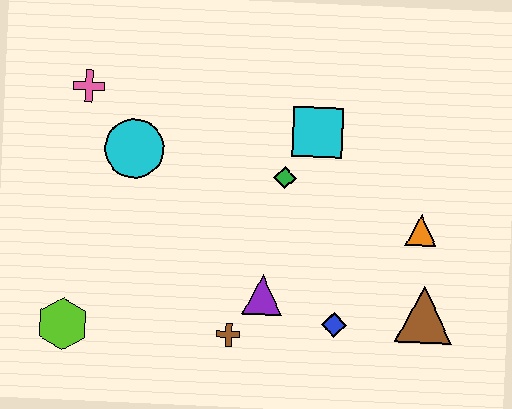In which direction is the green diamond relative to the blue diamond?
The green diamond is above the blue diamond.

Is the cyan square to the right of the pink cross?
Yes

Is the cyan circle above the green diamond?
Yes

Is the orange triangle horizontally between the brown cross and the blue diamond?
No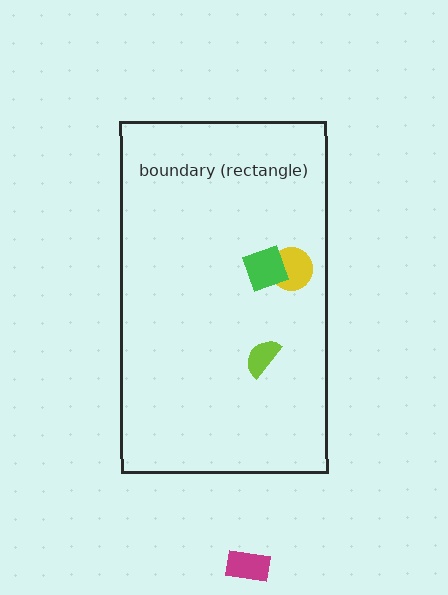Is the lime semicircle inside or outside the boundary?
Inside.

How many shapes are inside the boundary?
3 inside, 1 outside.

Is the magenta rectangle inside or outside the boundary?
Outside.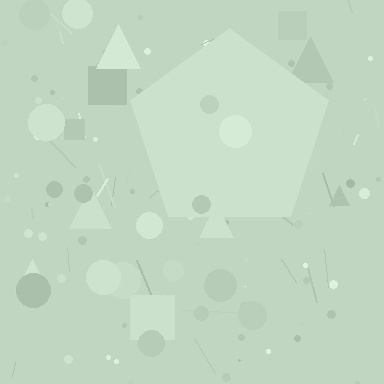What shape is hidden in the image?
A pentagon is hidden in the image.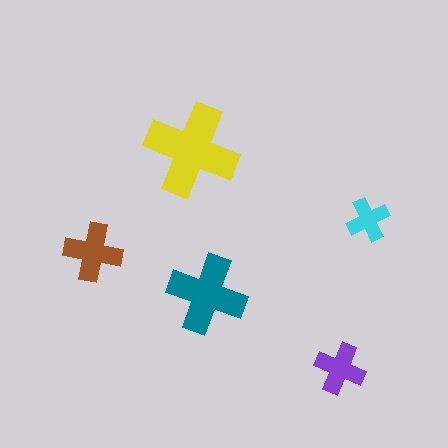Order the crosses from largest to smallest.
the yellow one, the teal one, the brown one, the purple one, the cyan one.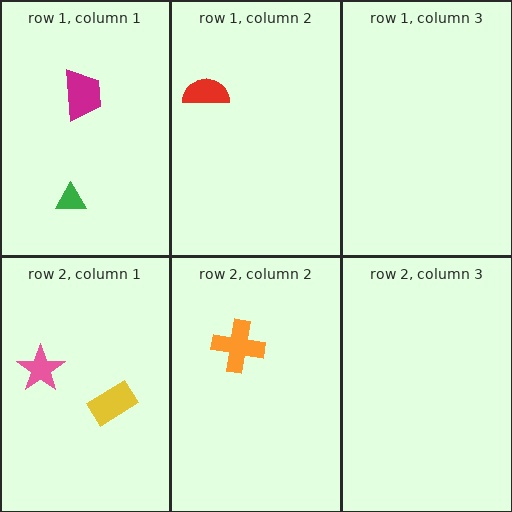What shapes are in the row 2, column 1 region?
The pink star, the yellow rectangle.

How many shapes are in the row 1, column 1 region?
2.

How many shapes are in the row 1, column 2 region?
1.